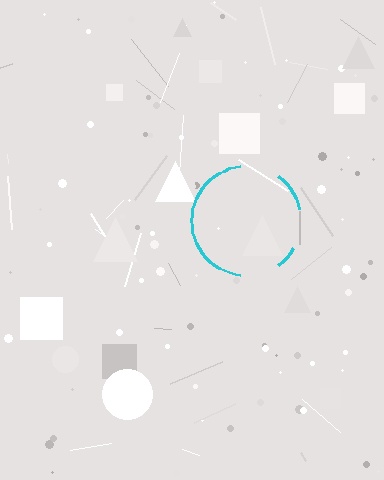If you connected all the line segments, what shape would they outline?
They would outline a circle.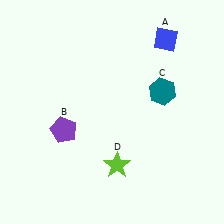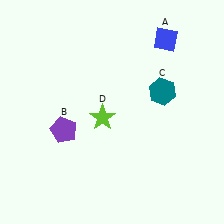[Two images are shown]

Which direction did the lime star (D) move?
The lime star (D) moved up.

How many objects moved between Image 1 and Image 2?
1 object moved between the two images.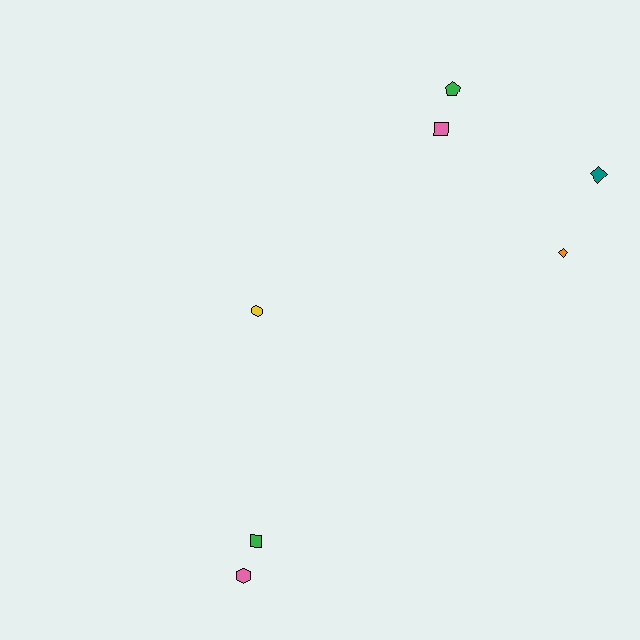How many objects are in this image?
There are 7 objects.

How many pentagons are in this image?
There is 1 pentagon.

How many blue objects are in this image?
There are no blue objects.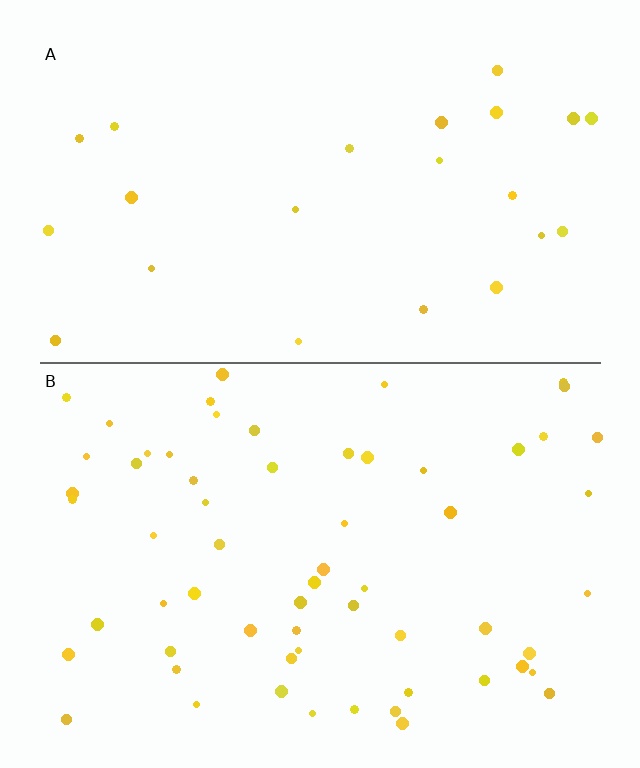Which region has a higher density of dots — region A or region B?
B (the bottom).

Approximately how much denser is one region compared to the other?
Approximately 2.6× — region B over region A.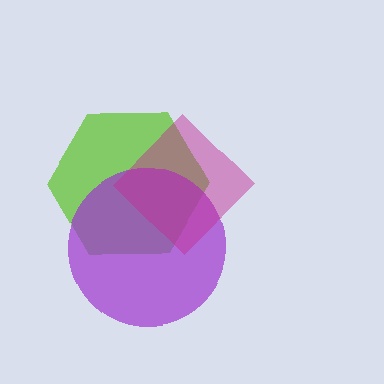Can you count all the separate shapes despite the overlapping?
Yes, there are 3 separate shapes.